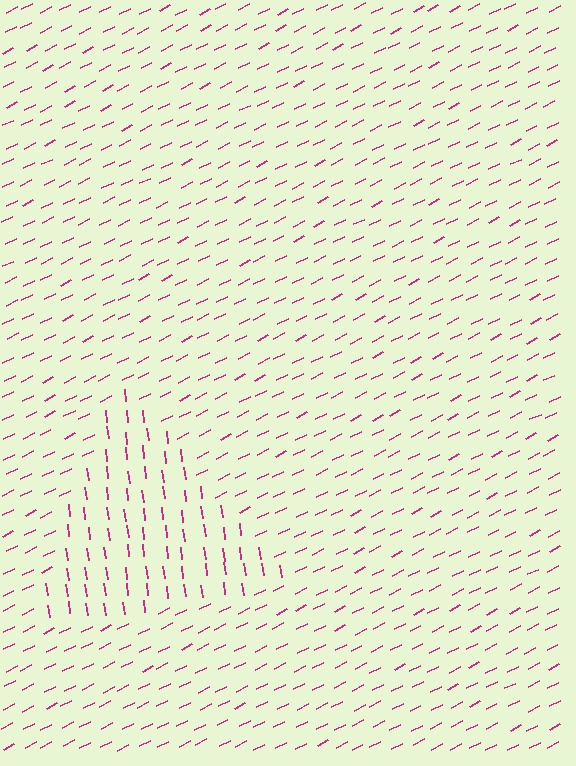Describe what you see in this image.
The image is filled with small magenta line segments. A triangle region in the image has lines oriented differently from the surrounding lines, creating a visible texture boundary.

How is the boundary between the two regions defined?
The boundary is defined purely by a change in line orientation (approximately 71 degrees difference). All lines are the same color and thickness.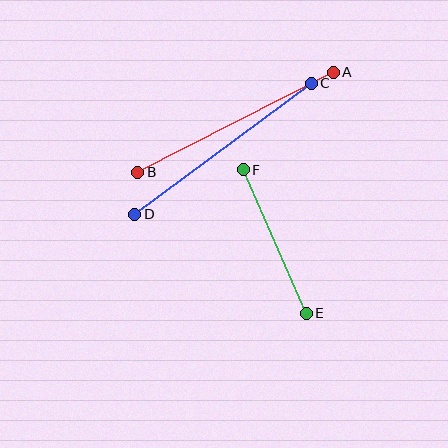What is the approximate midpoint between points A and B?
The midpoint is at approximately (235, 122) pixels.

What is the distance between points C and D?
The distance is approximately 220 pixels.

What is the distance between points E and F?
The distance is approximately 157 pixels.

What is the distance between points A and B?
The distance is approximately 220 pixels.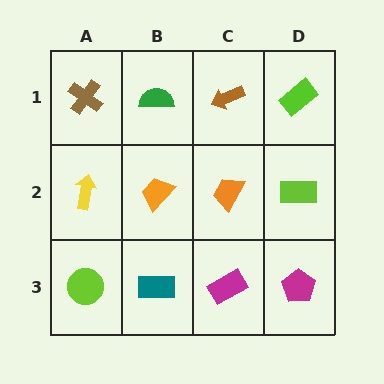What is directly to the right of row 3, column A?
A teal rectangle.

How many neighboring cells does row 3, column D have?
2.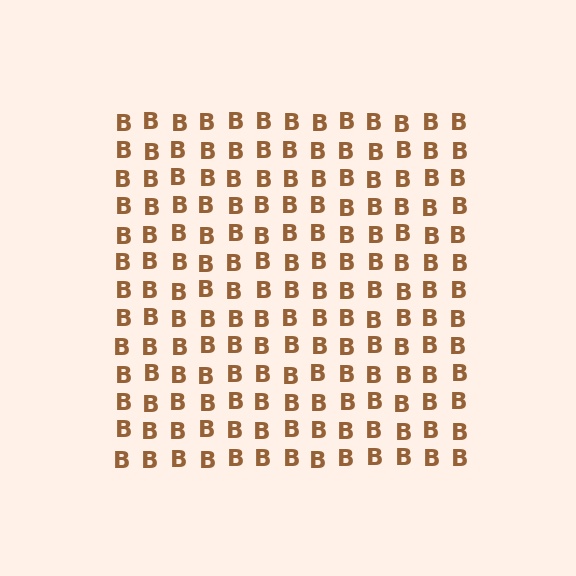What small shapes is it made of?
It is made of small letter B's.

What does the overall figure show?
The overall figure shows a square.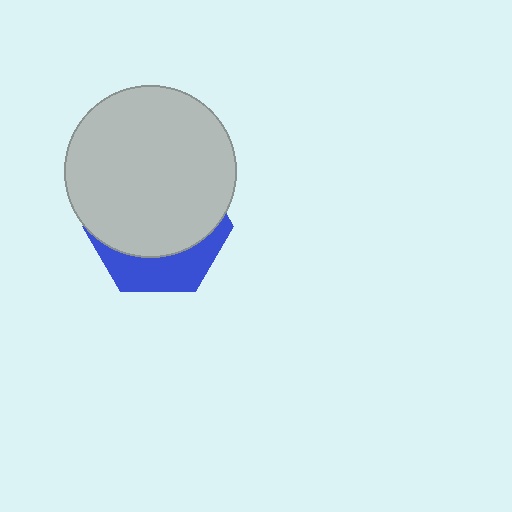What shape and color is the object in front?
The object in front is a light gray circle.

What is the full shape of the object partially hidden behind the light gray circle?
The partially hidden object is a blue hexagon.